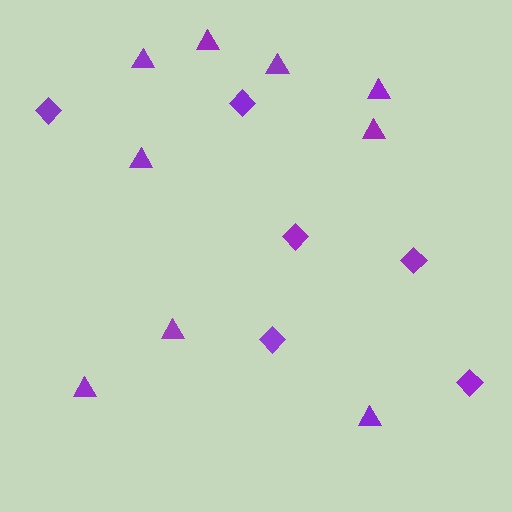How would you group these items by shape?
There are 2 groups: one group of triangles (9) and one group of diamonds (6).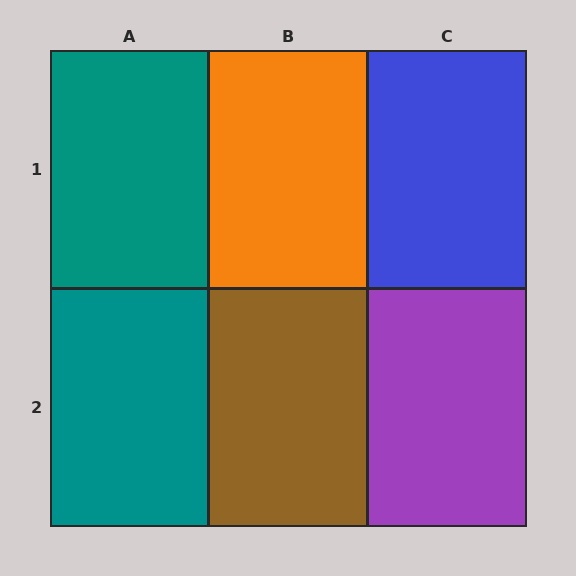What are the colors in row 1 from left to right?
Teal, orange, blue.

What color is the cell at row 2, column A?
Teal.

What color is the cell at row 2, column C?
Purple.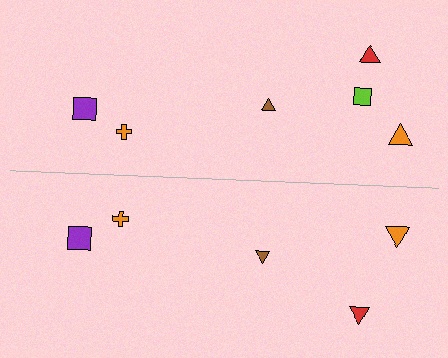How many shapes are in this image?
There are 11 shapes in this image.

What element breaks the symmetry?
A lime square is missing from the bottom side.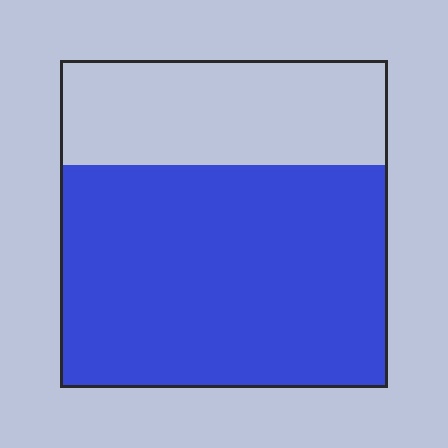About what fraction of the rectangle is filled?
About two thirds (2/3).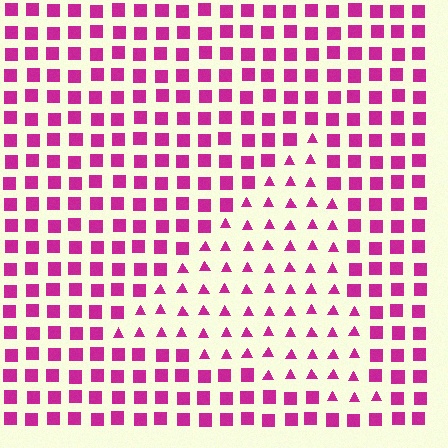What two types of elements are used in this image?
The image uses triangles inside the triangle region and squares outside it.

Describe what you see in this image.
The image is filled with small magenta elements arranged in a uniform grid. A triangle-shaped region contains triangles, while the surrounding area contains squares. The boundary is defined purely by the change in element shape.